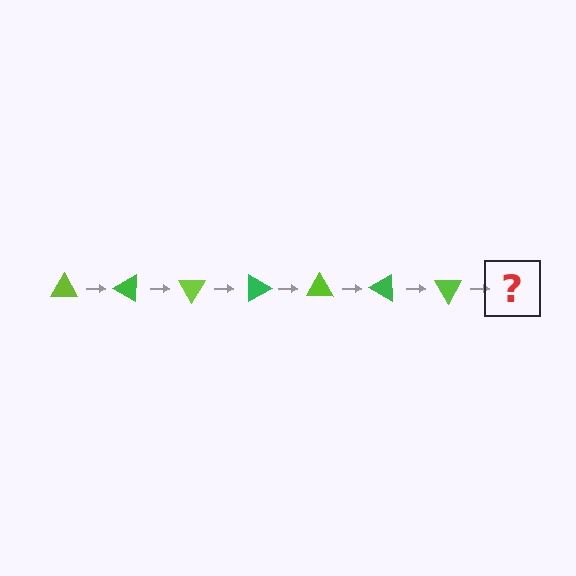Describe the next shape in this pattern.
It should be a green triangle, rotated 210 degrees from the start.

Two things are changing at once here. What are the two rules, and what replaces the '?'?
The two rules are that it rotates 30 degrees each step and the color cycles through lime and green. The '?' should be a green triangle, rotated 210 degrees from the start.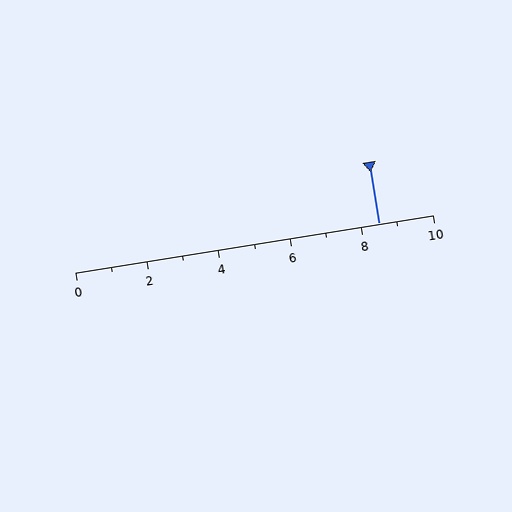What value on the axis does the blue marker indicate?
The marker indicates approximately 8.5.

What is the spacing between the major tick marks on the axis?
The major ticks are spaced 2 apart.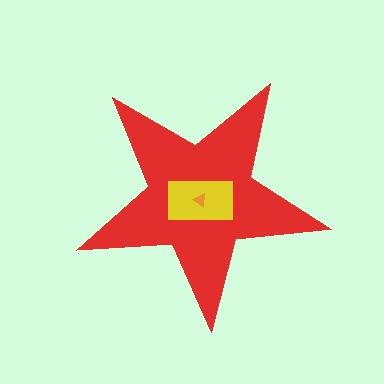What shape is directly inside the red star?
The yellow rectangle.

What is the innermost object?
The orange triangle.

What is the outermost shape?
The red star.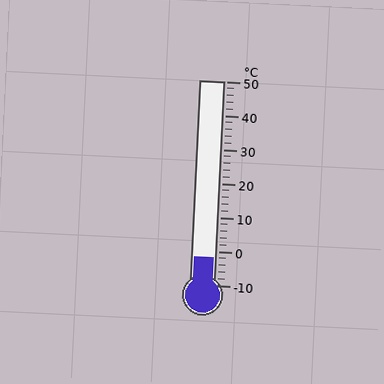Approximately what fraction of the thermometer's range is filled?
The thermometer is filled to approximately 15% of its range.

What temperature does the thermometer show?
The thermometer shows approximately -2°C.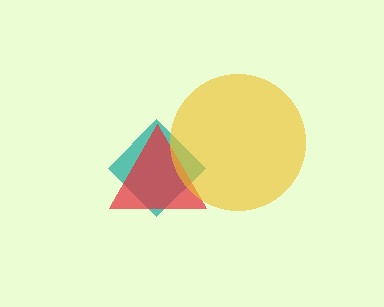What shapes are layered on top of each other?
The layered shapes are: a teal diamond, a red triangle, a yellow circle.